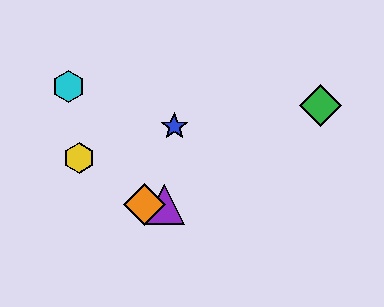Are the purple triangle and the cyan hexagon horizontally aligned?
No, the purple triangle is at y≈204 and the cyan hexagon is at y≈86.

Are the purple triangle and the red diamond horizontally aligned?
Yes, both are at y≈204.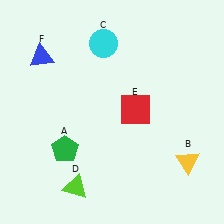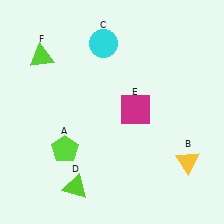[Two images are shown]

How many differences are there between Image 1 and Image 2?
There are 3 differences between the two images.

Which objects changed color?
A changed from green to lime. E changed from red to magenta. F changed from blue to lime.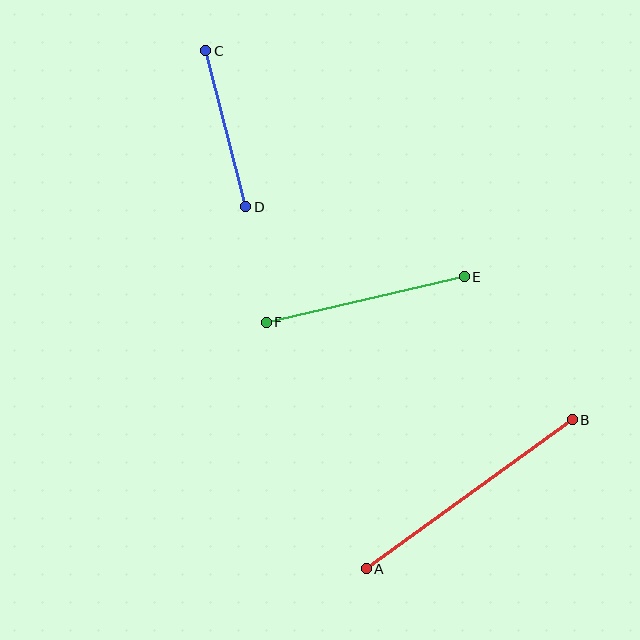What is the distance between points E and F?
The distance is approximately 203 pixels.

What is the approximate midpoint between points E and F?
The midpoint is at approximately (365, 299) pixels.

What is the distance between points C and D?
The distance is approximately 161 pixels.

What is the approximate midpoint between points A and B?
The midpoint is at approximately (469, 494) pixels.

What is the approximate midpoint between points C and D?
The midpoint is at approximately (226, 129) pixels.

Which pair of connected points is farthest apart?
Points A and B are farthest apart.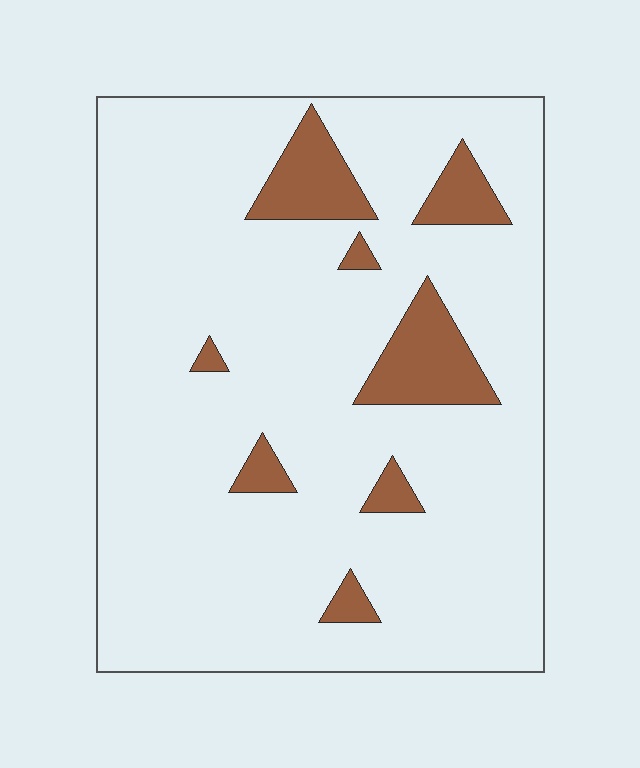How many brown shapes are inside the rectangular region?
8.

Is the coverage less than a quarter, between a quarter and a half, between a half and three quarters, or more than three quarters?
Less than a quarter.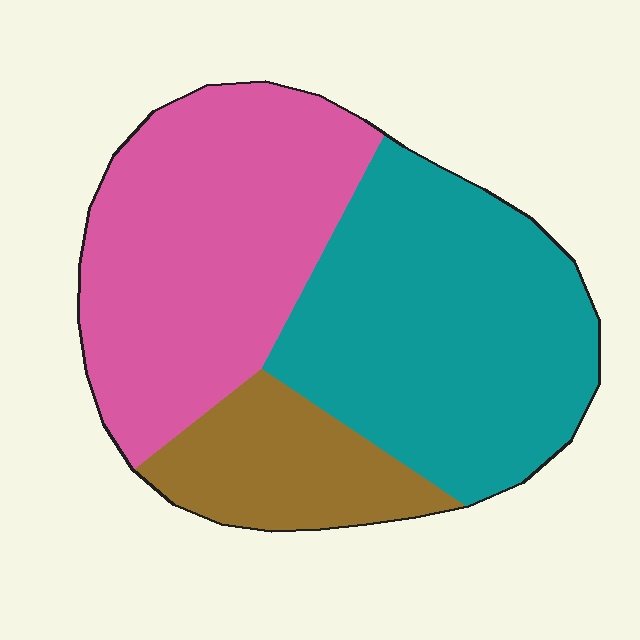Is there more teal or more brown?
Teal.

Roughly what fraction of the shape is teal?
Teal covers roughly 45% of the shape.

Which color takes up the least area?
Brown, at roughly 15%.